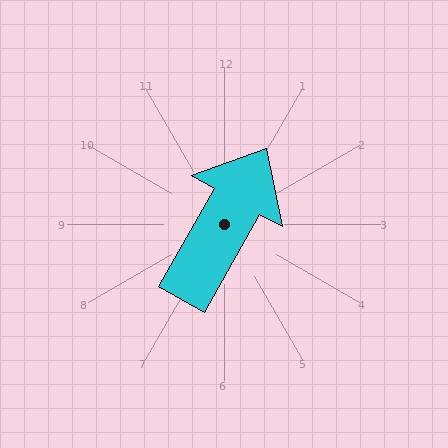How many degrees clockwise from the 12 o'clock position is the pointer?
Approximately 29 degrees.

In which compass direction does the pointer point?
Northeast.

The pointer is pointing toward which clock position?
Roughly 1 o'clock.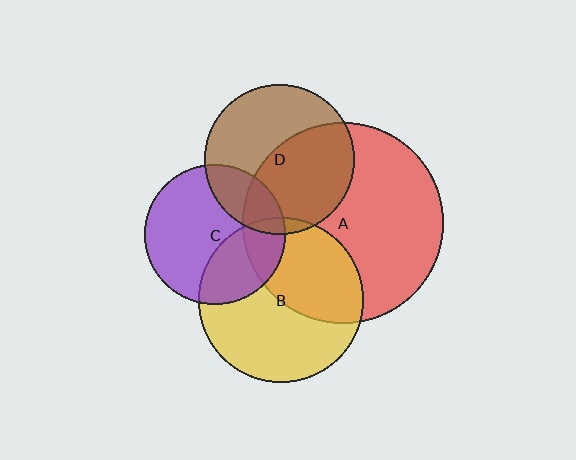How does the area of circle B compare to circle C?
Approximately 1.4 times.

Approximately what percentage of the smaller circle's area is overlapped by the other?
Approximately 50%.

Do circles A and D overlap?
Yes.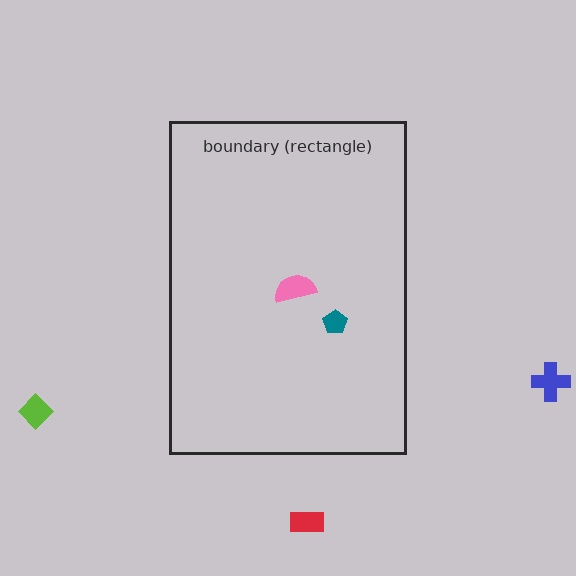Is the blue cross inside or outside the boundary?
Outside.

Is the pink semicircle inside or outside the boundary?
Inside.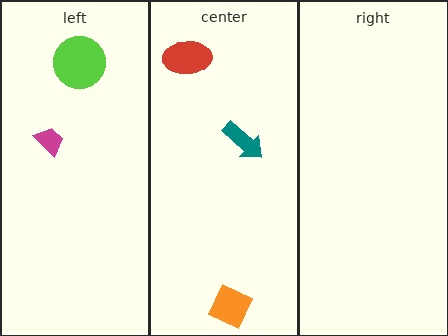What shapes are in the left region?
The magenta trapezoid, the lime circle.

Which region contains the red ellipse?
The center region.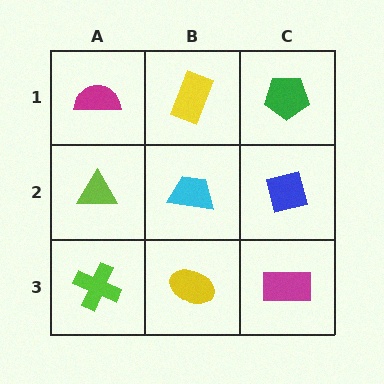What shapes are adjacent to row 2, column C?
A green pentagon (row 1, column C), a magenta rectangle (row 3, column C), a cyan trapezoid (row 2, column B).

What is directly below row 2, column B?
A yellow ellipse.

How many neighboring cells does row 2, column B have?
4.